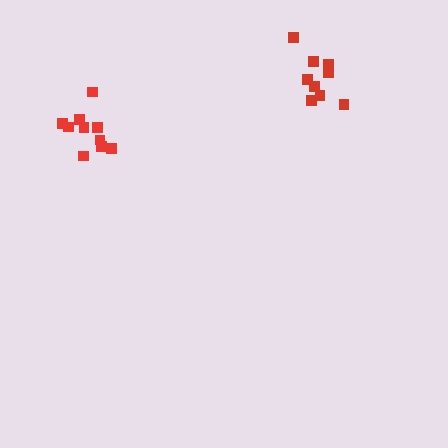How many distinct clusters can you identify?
There are 2 distinct clusters.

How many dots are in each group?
Group 1: 10 dots, Group 2: 9 dots (19 total).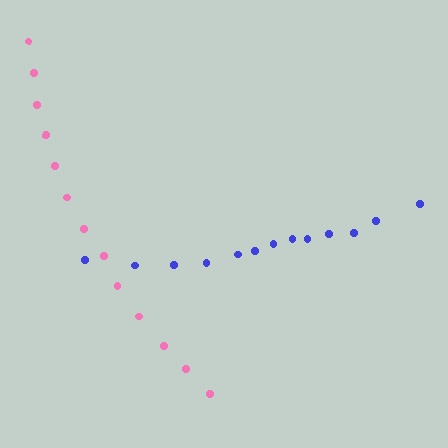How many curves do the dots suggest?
There are 2 distinct paths.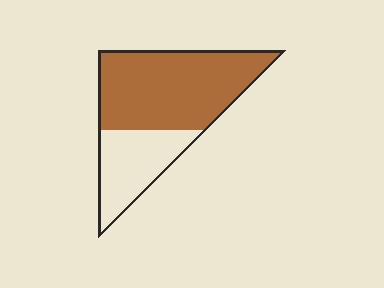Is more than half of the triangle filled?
Yes.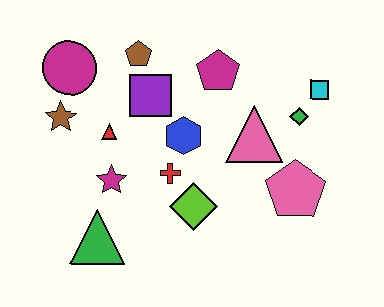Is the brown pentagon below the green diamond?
No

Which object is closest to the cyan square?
The green diamond is closest to the cyan square.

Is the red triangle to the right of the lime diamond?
No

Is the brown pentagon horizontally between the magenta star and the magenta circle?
No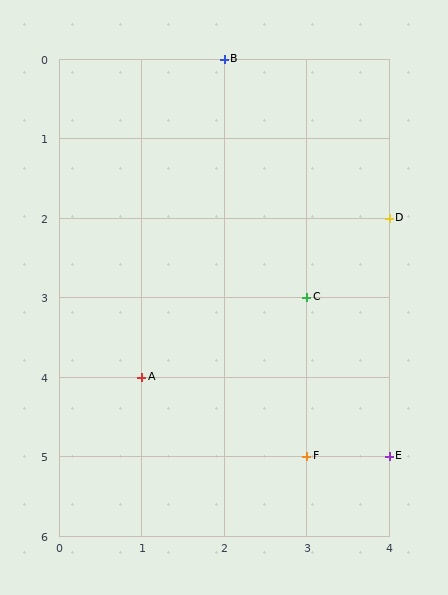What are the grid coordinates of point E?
Point E is at grid coordinates (4, 5).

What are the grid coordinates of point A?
Point A is at grid coordinates (1, 4).